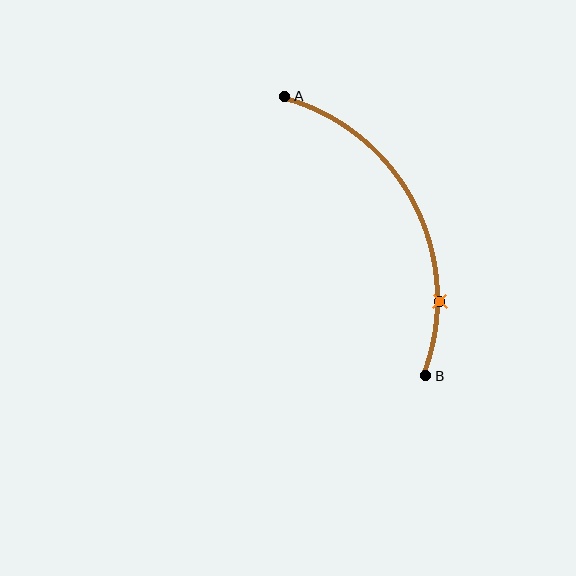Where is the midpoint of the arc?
The arc midpoint is the point on the curve farthest from the straight line joining A and B. It sits to the right of that line.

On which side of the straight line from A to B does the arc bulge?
The arc bulges to the right of the straight line connecting A and B.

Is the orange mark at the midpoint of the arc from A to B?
No. The orange mark lies on the arc but is closer to endpoint B. The arc midpoint would be at the point on the curve equidistant along the arc from both A and B.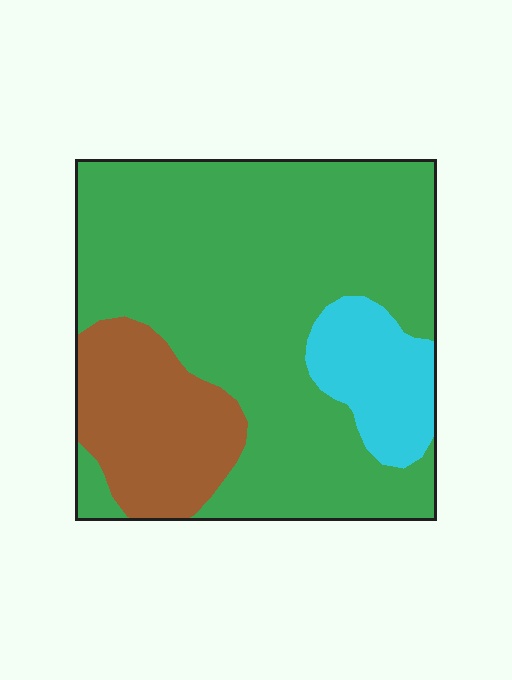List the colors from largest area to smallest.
From largest to smallest: green, brown, cyan.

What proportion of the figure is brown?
Brown covers 19% of the figure.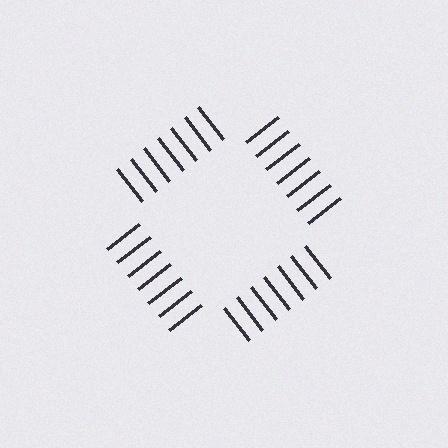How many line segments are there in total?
28 — 7 along each of the 4 edges.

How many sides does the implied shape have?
4 sides — the line-ends trace a square.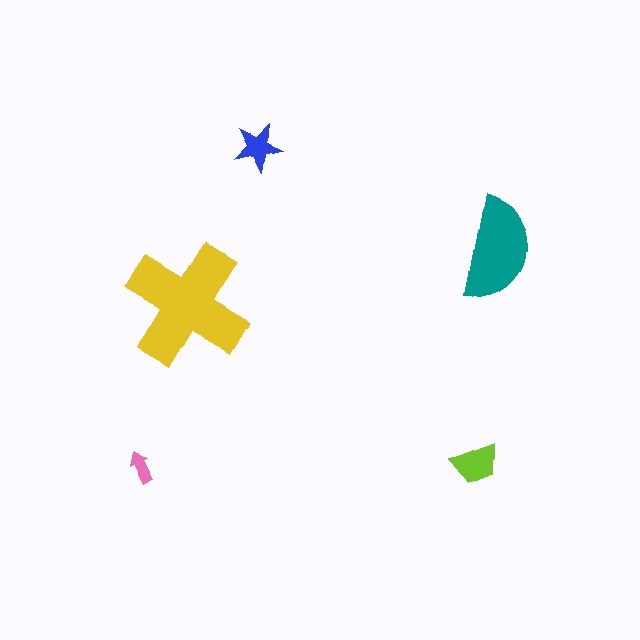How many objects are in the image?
There are 5 objects in the image.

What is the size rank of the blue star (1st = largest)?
4th.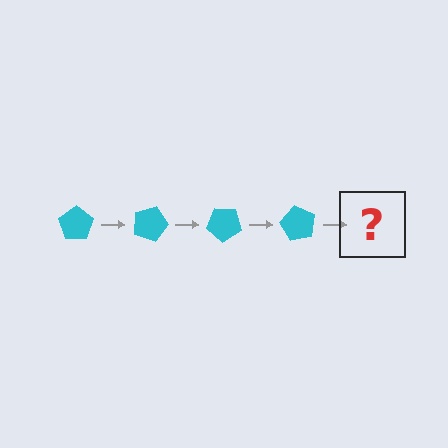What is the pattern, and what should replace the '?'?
The pattern is that the pentagon rotates 20 degrees each step. The '?' should be a cyan pentagon rotated 80 degrees.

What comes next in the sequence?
The next element should be a cyan pentagon rotated 80 degrees.